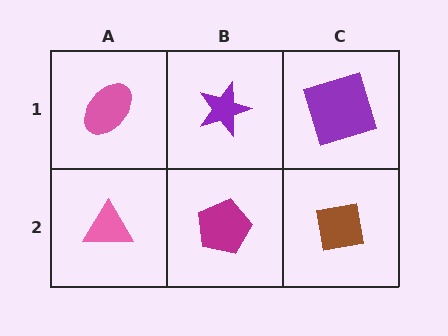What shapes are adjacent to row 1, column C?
A brown square (row 2, column C), a purple star (row 1, column B).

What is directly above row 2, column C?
A purple square.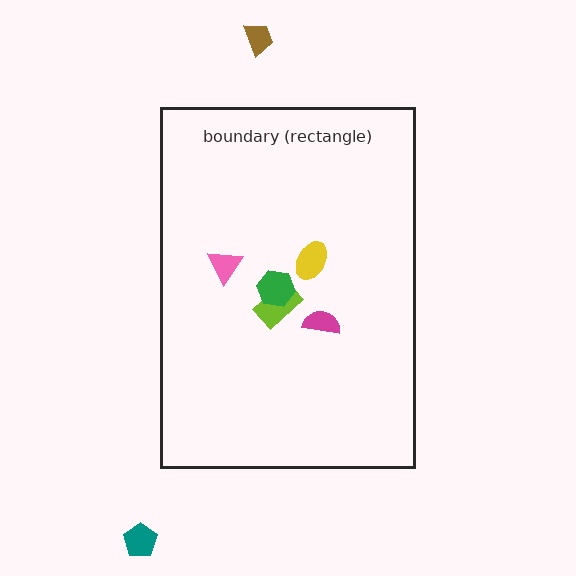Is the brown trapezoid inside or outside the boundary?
Outside.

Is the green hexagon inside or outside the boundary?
Inside.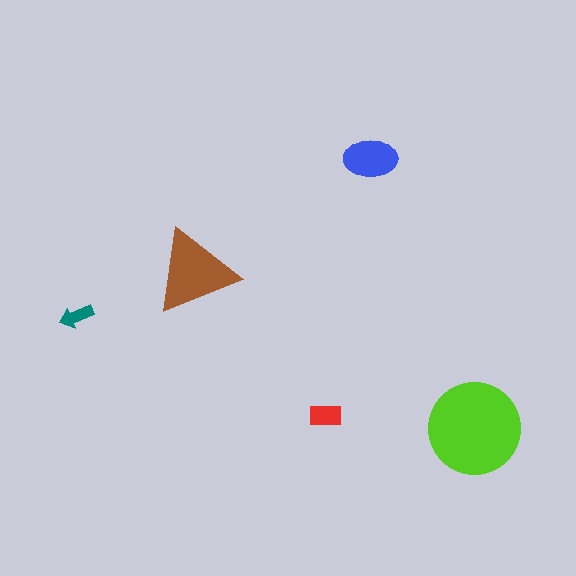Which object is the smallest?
The teal arrow.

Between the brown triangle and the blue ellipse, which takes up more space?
The brown triangle.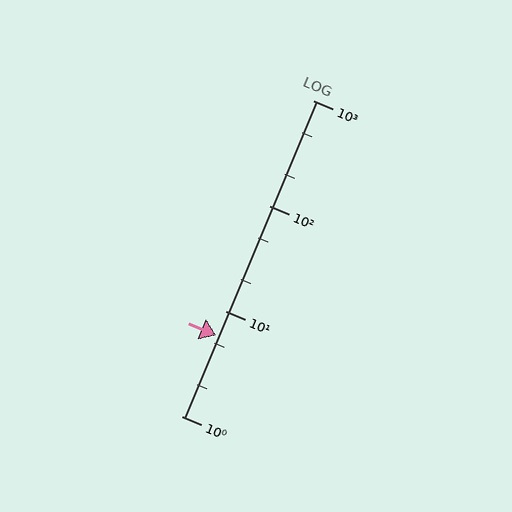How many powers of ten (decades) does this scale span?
The scale spans 3 decades, from 1 to 1000.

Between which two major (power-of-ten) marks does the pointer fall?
The pointer is between 1 and 10.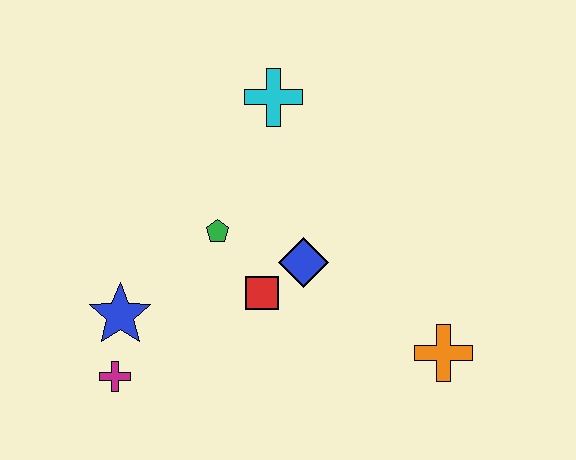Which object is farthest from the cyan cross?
The magenta cross is farthest from the cyan cross.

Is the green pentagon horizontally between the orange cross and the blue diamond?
No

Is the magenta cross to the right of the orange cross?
No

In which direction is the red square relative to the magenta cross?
The red square is to the right of the magenta cross.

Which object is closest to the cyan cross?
The green pentagon is closest to the cyan cross.